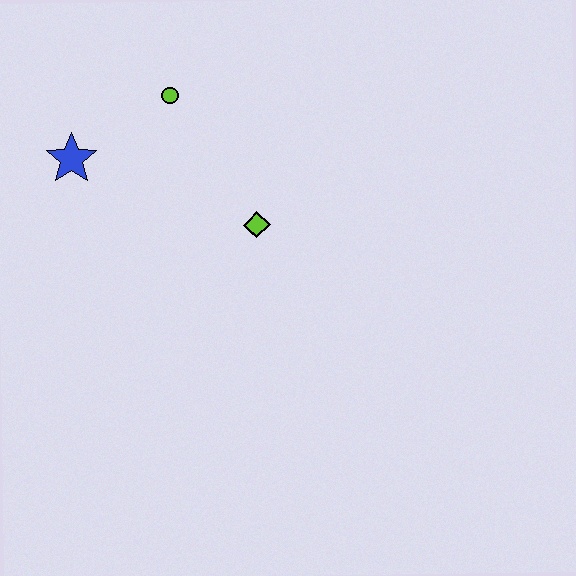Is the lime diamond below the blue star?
Yes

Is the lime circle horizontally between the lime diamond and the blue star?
Yes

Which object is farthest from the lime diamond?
The blue star is farthest from the lime diamond.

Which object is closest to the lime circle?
The blue star is closest to the lime circle.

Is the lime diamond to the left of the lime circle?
No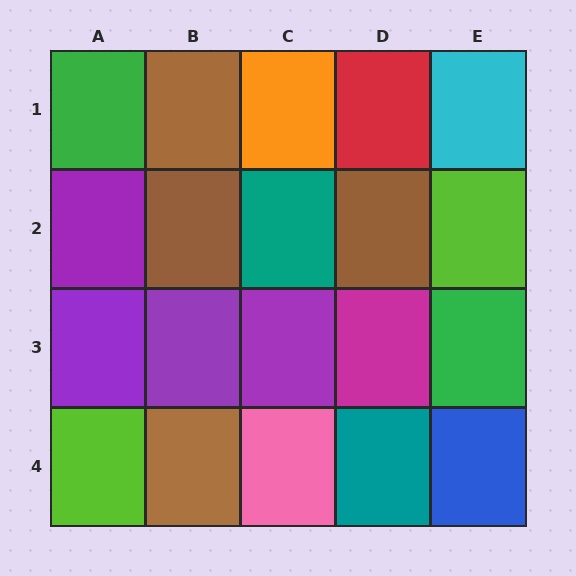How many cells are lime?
2 cells are lime.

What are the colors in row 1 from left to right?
Green, brown, orange, red, cyan.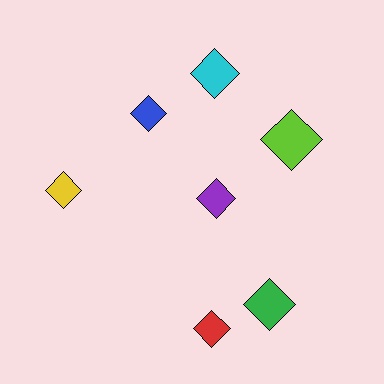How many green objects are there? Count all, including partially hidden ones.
There is 1 green object.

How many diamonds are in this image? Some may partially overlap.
There are 7 diamonds.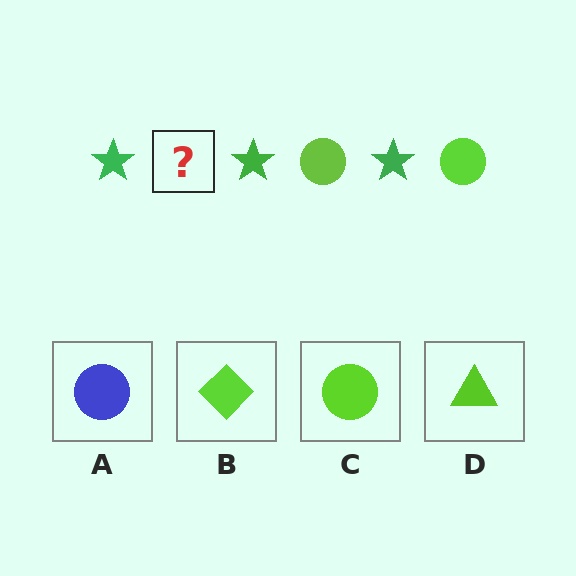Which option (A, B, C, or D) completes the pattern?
C.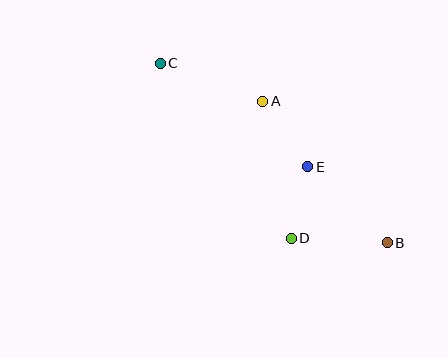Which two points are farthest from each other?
Points B and C are farthest from each other.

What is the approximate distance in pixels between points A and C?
The distance between A and C is approximately 110 pixels.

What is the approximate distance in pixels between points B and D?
The distance between B and D is approximately 96 pixels.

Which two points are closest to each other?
Points D and E are closest to each other.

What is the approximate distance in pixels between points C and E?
The distance between C and E is approximately 180 pixels.